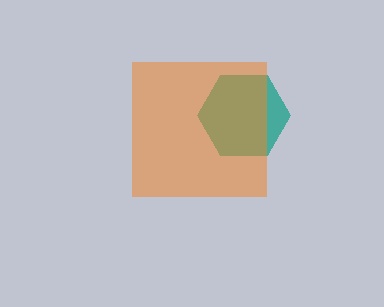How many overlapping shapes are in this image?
There are 2 overlapping shapes in the image.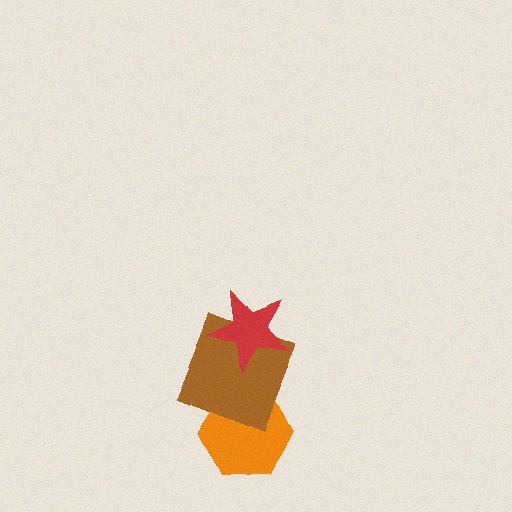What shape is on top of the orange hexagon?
The brown square is on top of the orange hexagon.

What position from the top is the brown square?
The brown square is 2nd from the top.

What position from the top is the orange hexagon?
The orange hexagon is 3rd from the top.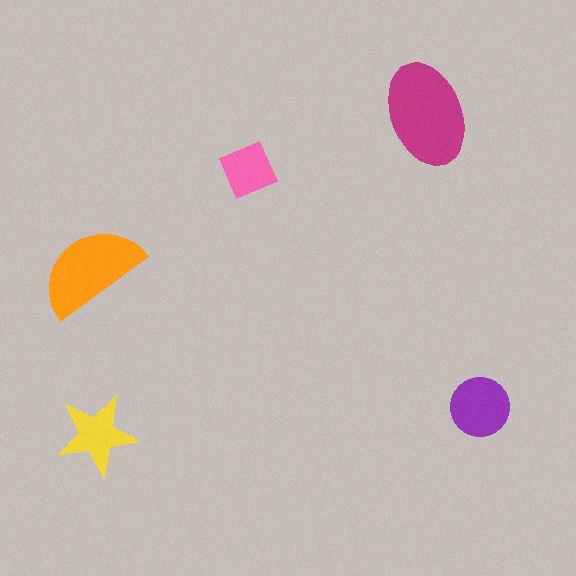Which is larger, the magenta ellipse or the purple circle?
The magenta ellipse.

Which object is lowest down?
The yellow star is bottommost.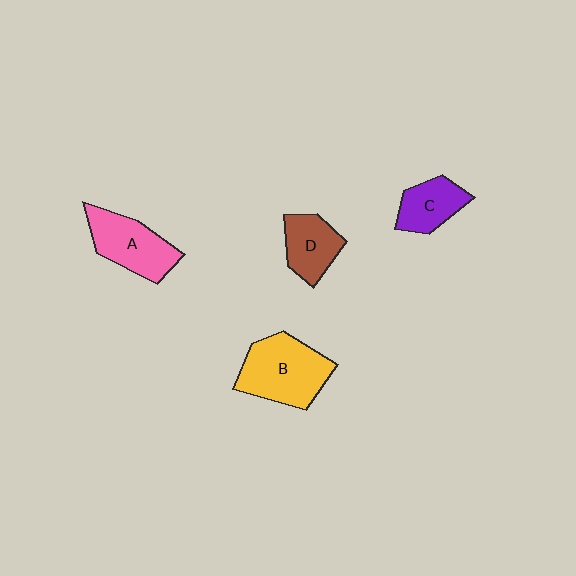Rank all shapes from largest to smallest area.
From largest to smallest: B (yellow), A (pink), D (brown), C (purple).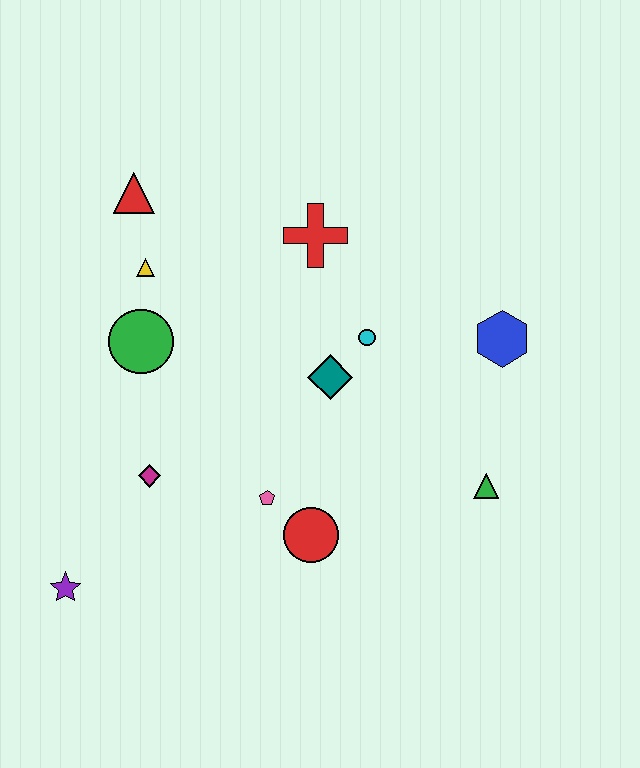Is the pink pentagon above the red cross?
No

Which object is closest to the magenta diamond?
The pink pentagon is closest to the magenta diamond.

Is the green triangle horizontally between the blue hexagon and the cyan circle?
Yes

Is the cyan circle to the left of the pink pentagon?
No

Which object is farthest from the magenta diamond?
The blue hexagon is farthest from the magenta diamond.